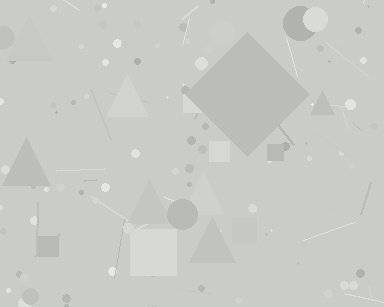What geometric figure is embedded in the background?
A diamond is embedded in the background.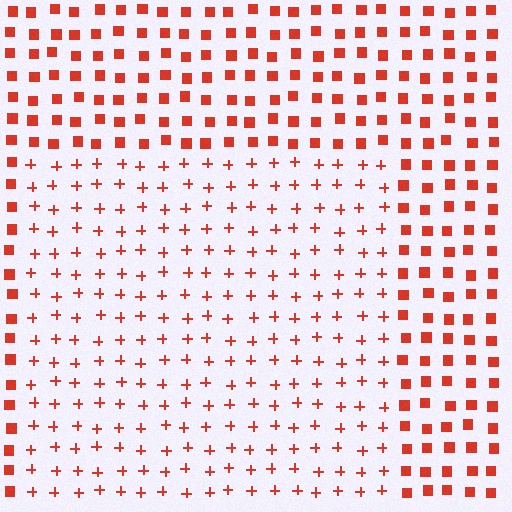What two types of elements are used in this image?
The image uses plus signs inside the rectangle region and squares outside it.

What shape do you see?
I see a rectangle.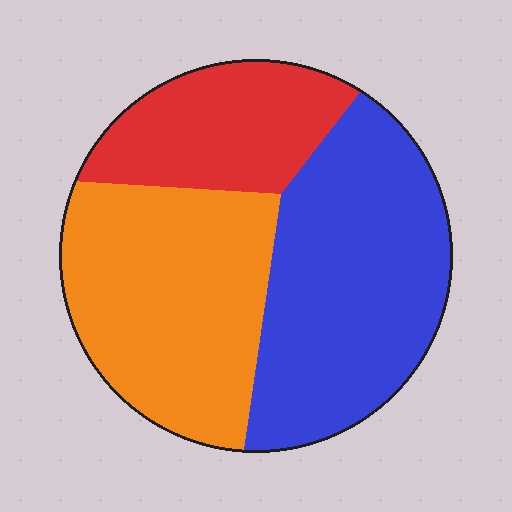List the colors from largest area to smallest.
From largest to smallest: blue, orange, red.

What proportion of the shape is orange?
Orange takes up about three eighths (3/8) of the shape.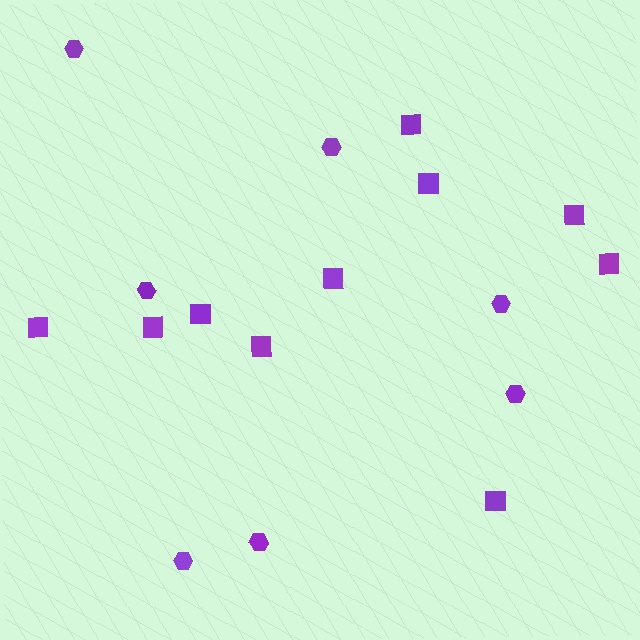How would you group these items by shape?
There are 2 groups: one group of hexagons (7) and one group of squares (10).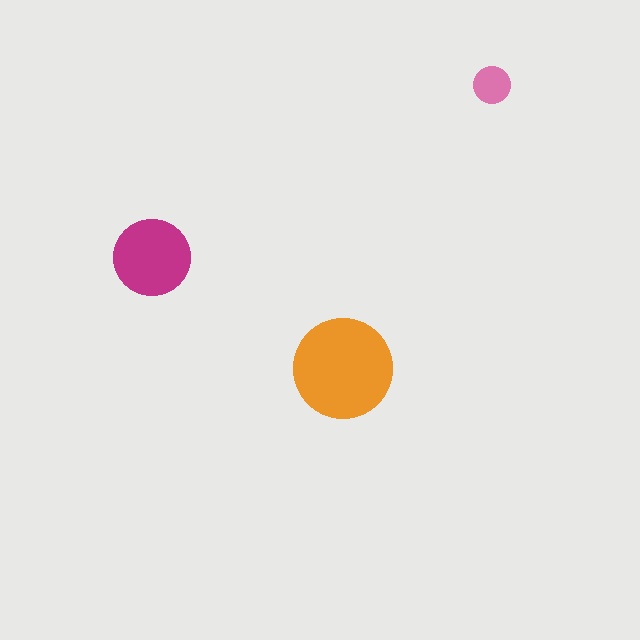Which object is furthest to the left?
The magenta circle is leftmost.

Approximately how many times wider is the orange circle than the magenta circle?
About 1.5 times wider.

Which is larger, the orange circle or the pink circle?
The orange one.